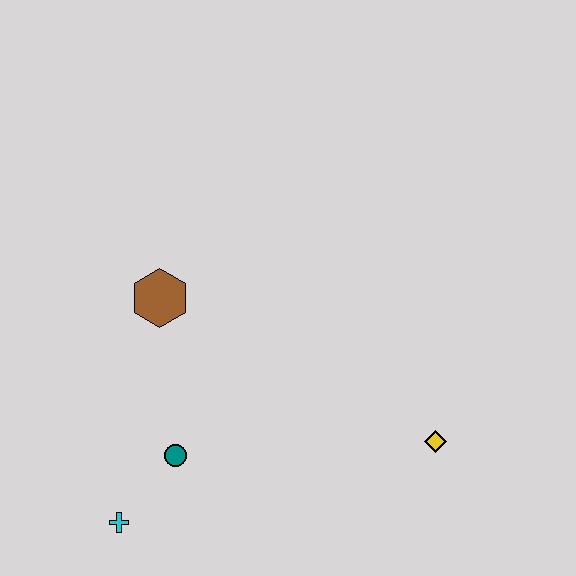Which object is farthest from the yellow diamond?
The cyan cross is farthest from the yellow diamond.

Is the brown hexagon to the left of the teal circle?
Yes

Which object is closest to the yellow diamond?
The teal circle is closest to the yellow diamond.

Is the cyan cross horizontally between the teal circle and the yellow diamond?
No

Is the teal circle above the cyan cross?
Yes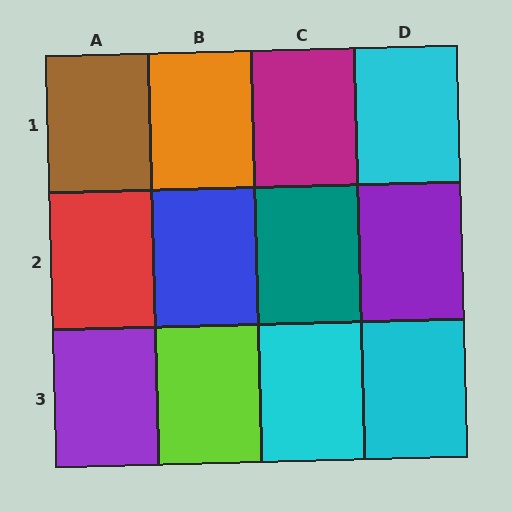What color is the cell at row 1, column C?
Magenta.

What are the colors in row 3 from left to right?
Purple, lime, cyan, cyan.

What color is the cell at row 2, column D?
Purple.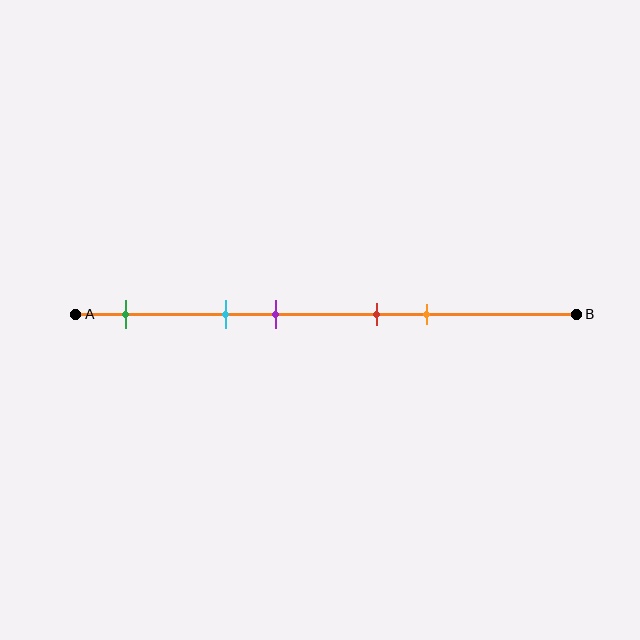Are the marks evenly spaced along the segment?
No, the marks are not evenly spaced.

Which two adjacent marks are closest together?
The red and orange marks are the closest adjacent pair.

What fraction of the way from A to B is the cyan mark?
The cyan mark is approximately 30% (0.3) of the way from A to B.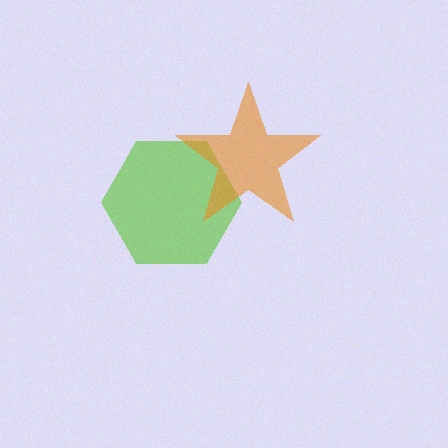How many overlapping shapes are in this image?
There are 2 overlapping shapes in the image.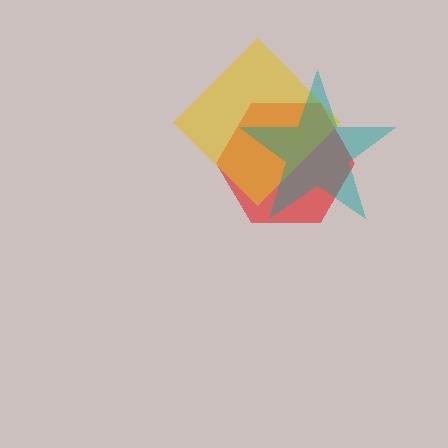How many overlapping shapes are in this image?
There are 3 overlapping shapes in the image.